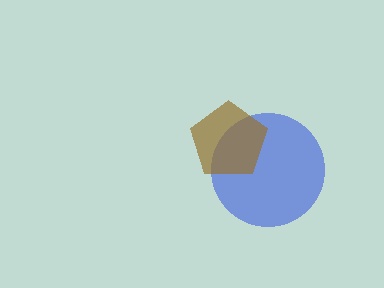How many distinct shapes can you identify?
There are 2 distinct shapes: a blue circle, a brown pentagon.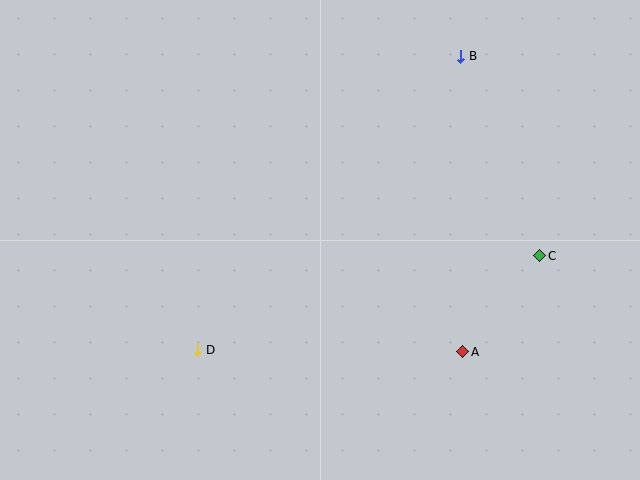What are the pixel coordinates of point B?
Point B is at (461, 56).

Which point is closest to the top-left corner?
Point D is closest to the top-left corner.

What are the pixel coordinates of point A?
Point A is at (463, 352).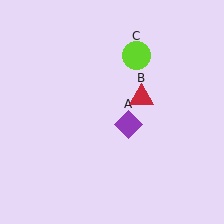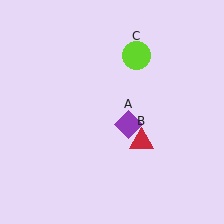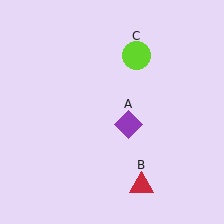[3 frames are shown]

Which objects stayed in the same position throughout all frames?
Purple diamond (object A) and lime circle (object C) remained stationary.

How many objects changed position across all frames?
1 object changed position: red triangle (object B).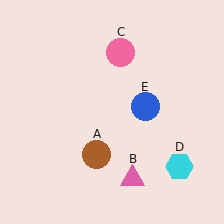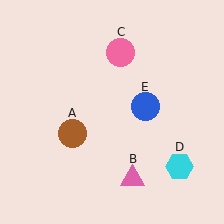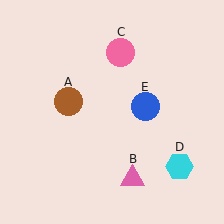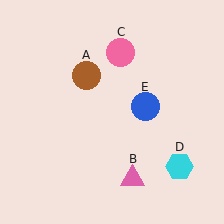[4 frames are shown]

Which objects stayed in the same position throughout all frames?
Pink triangle (object B) and pink circle (object C) and cyan hexagon (object D) and blue circle (object E) remained stationary.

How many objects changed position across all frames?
1 object changed position: brown circle (object A).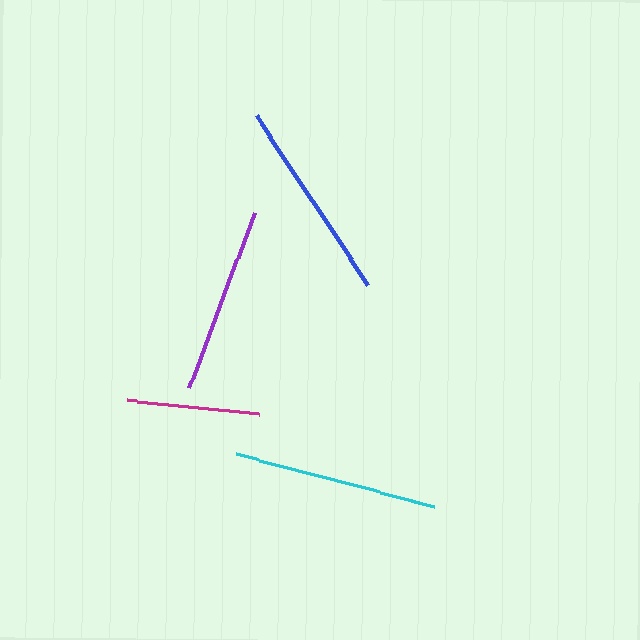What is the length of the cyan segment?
The cyan segment is approximately 205 pixels long.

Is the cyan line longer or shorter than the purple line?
The cyan line is longer than the purple line.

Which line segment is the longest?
The cyan line is the longest at approximately 205 pixels.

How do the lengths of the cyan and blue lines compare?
The cyan and blue lines are approximately the same length.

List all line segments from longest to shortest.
From longest to shortest: cyan, blue, purple, magenta.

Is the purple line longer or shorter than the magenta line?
The purple line is longer than the magenta line.